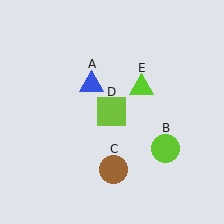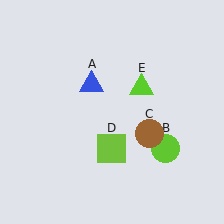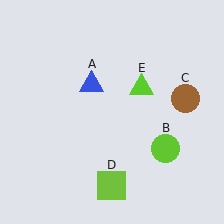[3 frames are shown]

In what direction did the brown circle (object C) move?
The brown circle (object C) moved up and to the right.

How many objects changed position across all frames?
2 objects changed position: brown circle (object C), lime square (object D).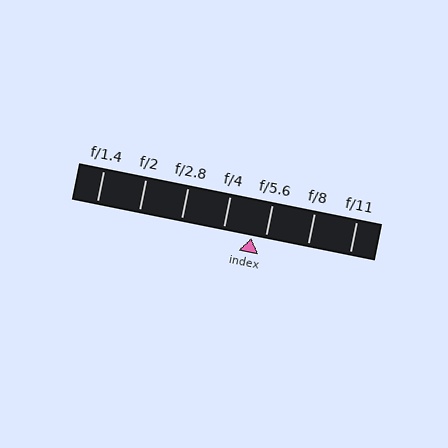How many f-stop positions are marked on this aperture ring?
There are 7 f-stop positions marked.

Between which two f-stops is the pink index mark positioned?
The index mark is between f/4 and f/5.6.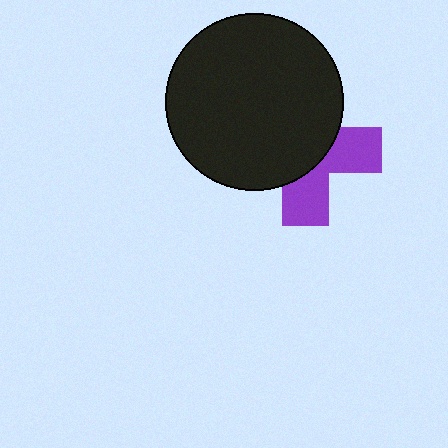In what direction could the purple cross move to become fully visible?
The purple cross could move toward the lower-right. That would shift it out from behind the black circle entirely.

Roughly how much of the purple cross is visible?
A small part of it is visible (roughly 40%).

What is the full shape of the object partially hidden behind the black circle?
The partially hidden object is a purple cross.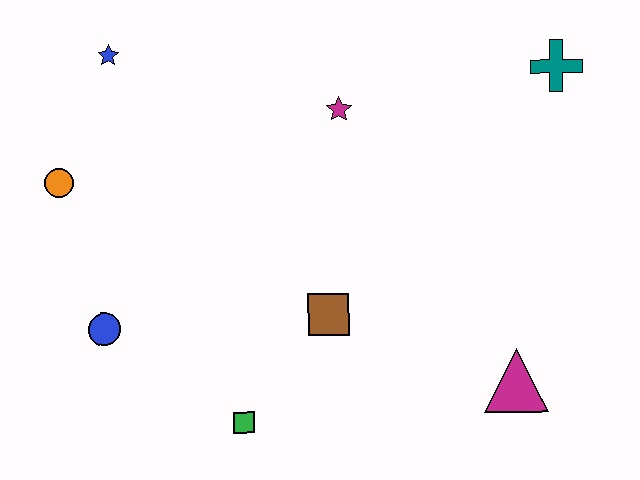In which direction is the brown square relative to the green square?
The brown square is above the green square.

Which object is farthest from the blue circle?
The teal cross is farthest from the blue circle.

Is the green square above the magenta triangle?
No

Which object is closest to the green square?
The brown square is closest to the green square.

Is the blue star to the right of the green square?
No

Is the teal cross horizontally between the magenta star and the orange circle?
No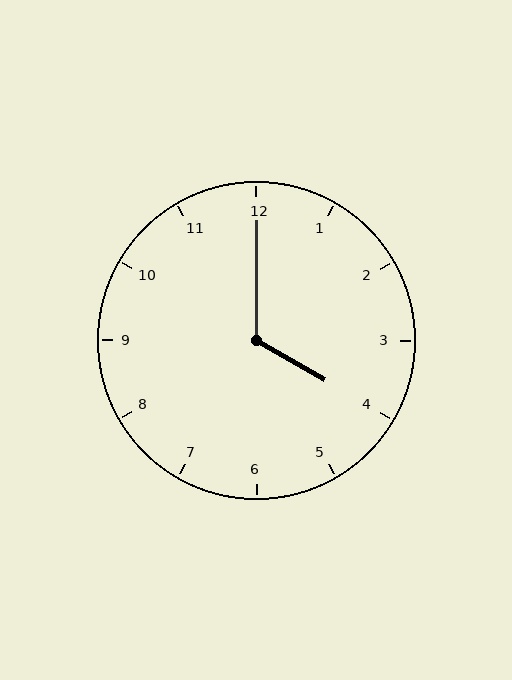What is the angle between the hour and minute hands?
Approximately 120 degrees.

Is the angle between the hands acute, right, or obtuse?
It is obtuse.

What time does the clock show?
4:00.